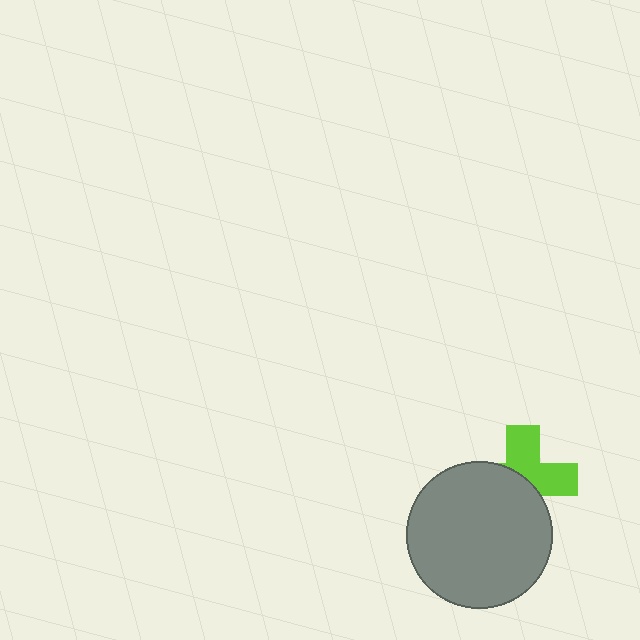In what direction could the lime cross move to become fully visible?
The lime cross could move toward the upper-right. That would shift it out from behind the gray circle entirely.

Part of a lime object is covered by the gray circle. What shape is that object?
It is a cross.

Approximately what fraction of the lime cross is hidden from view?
Roughly 52% of the lime cross is hidden behind the gray circle.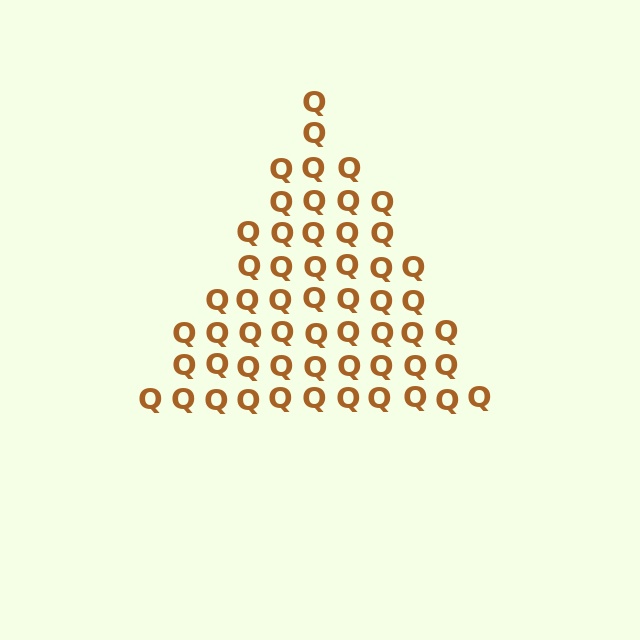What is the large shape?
The large shape is a triangle.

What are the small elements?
The small elements are letter Q's.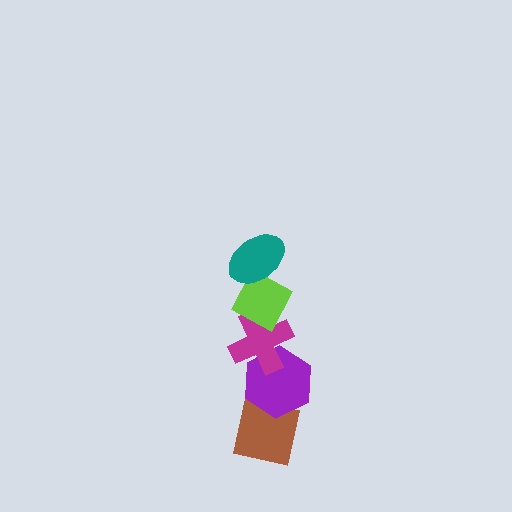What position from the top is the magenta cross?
The magenta cross is 3rd from the top.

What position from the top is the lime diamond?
The lime diamond is 2nd from the top.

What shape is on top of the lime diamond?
The teal ellipse is on top of the lime diamond.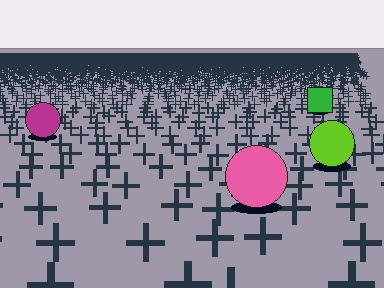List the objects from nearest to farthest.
From nearest to farthest: the pink circle, the lime circle, the magenta circle, the green square.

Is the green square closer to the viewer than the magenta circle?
No. The magenta circle is closer — you can tell from the texture gradient: the ground texture is coarser near it.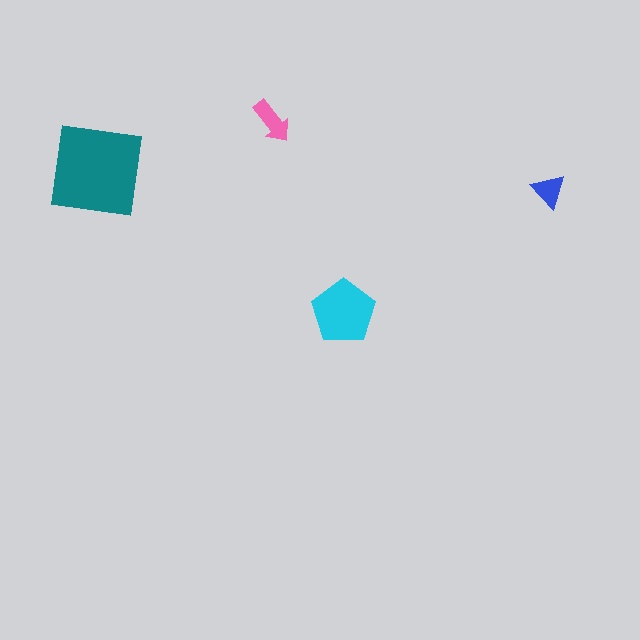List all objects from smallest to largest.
The blue triangle, the pink arrow, the cyan pentagon, the teal square.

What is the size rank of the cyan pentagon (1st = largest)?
2nd.